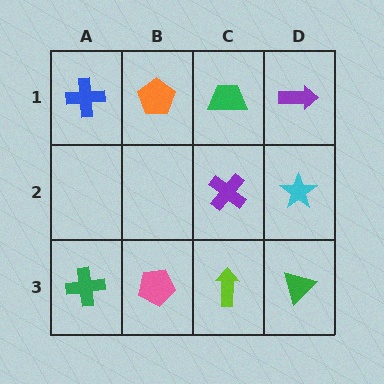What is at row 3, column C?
A lime arrow.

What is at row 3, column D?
A green triangle.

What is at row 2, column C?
A purple cross.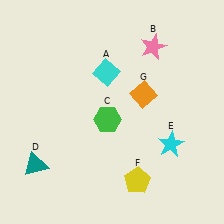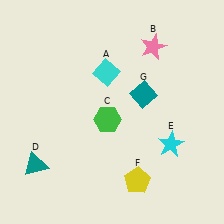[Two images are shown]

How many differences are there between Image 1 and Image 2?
There is 1 difference between the two images.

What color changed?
The diamond (G) changed from orange in Image 1 to teal in Image 2.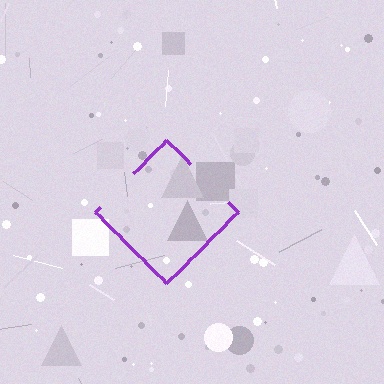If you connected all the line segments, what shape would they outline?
They would outline a diamond.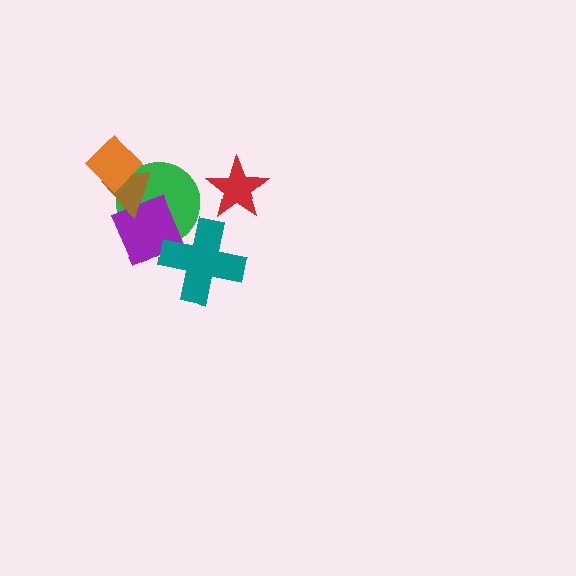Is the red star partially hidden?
No, no other shape covers it.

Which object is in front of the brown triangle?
The orange diamond is in front of the brown triangle.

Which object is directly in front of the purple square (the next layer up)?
The brown triangle is directly in front of the purple square.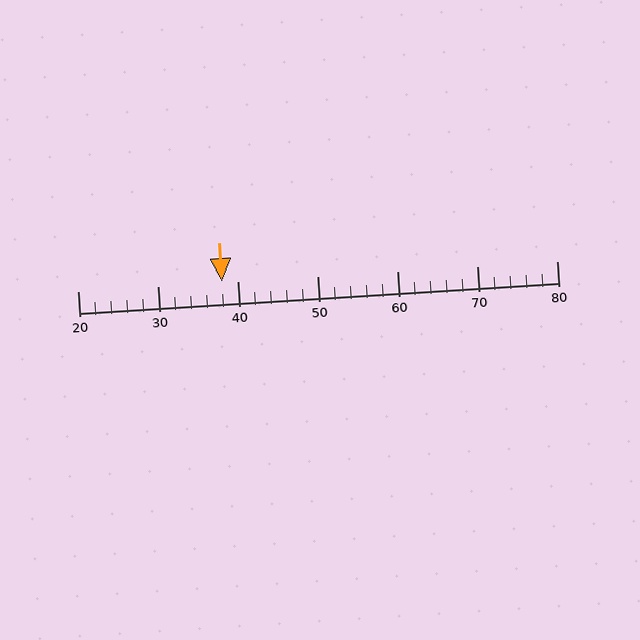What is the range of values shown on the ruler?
The ruler shows values from 20 to 80.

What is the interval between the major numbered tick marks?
The major tick marks are spaced 10 units apart.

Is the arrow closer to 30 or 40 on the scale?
The arrow is closer to 40.